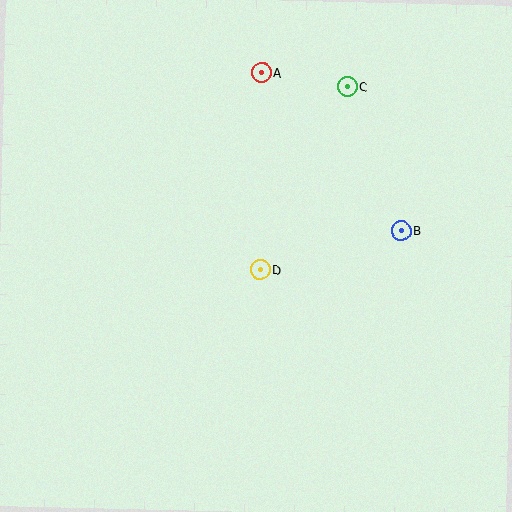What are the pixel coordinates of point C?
Point C is at (347, 87).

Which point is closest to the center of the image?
Point D at (260, 270) is closest to the center.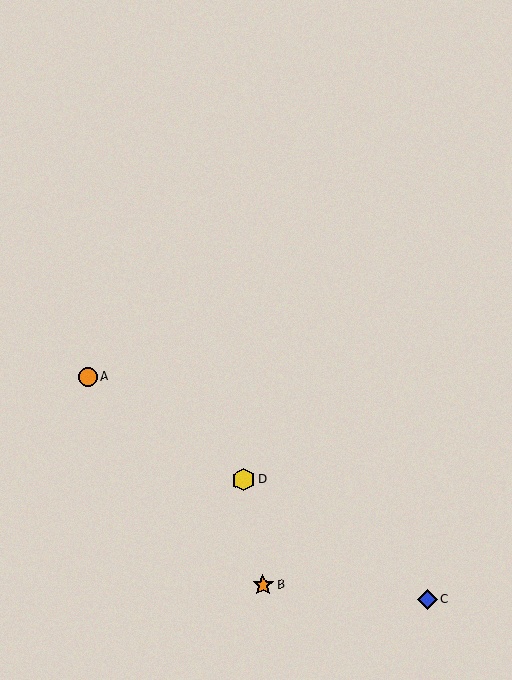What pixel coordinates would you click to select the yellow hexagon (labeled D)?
Click at (244, 480) to select the yellow hexagon D.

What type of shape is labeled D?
Shape D is a yellow hexagon.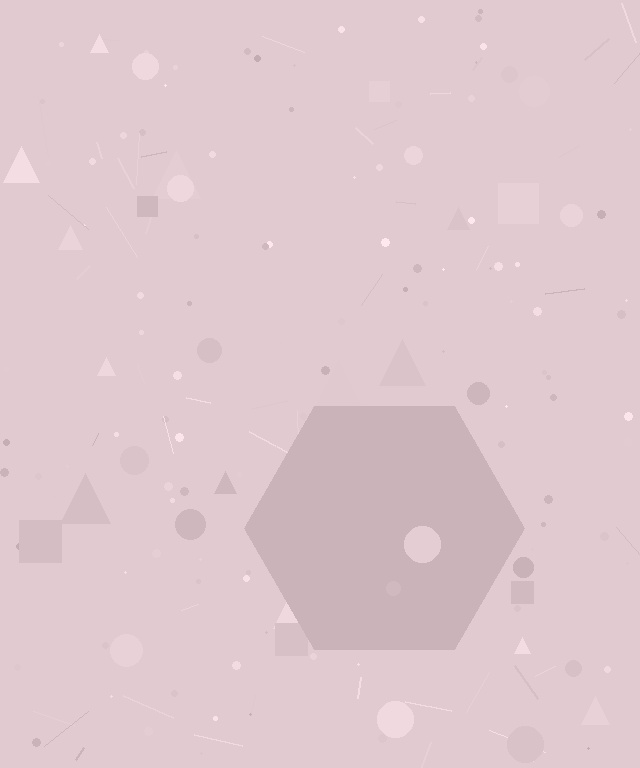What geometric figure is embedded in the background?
A hexagon is embedded in the background.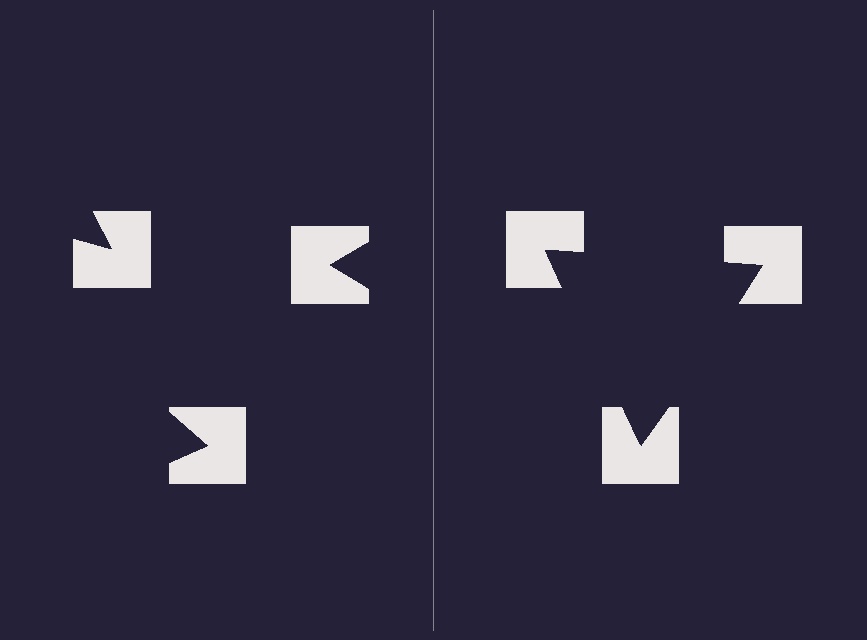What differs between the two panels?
The notched squares are positioned identically on both sides; only the wedge orientations differ. On the right they align to a triangle; on the left they are misaligned.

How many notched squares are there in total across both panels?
6 — 3 on each side.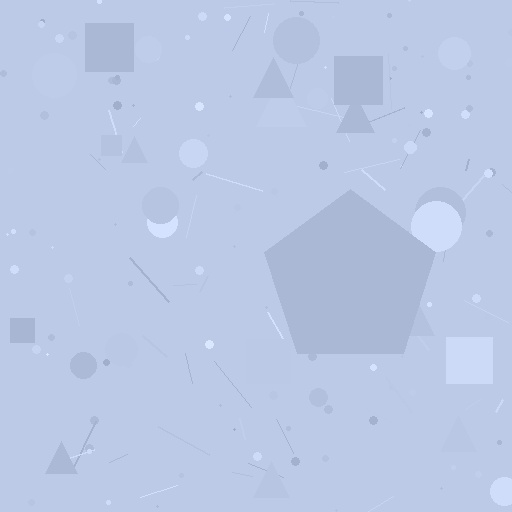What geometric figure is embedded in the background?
A pentagon is embedded in the background.